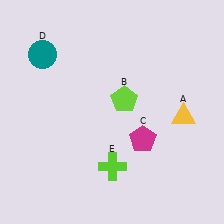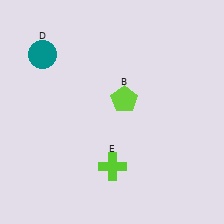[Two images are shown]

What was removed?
The magenta pentagon (C), the yellow triangle (A) were removed in Image 2.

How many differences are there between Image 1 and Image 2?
There are 2 differences between the two images.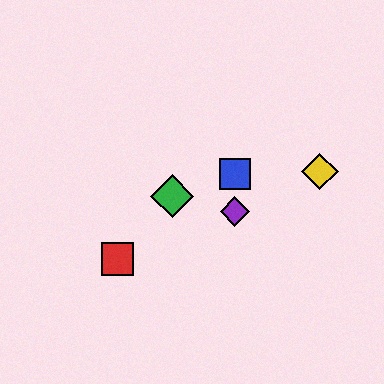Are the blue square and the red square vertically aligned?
No, the blue square is at x≈235 and the red square is at x≈118.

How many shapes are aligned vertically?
2 shapes (the blue square, the purple diamond) are aligned vertically.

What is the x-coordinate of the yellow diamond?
The yellow diamond is at x≈320.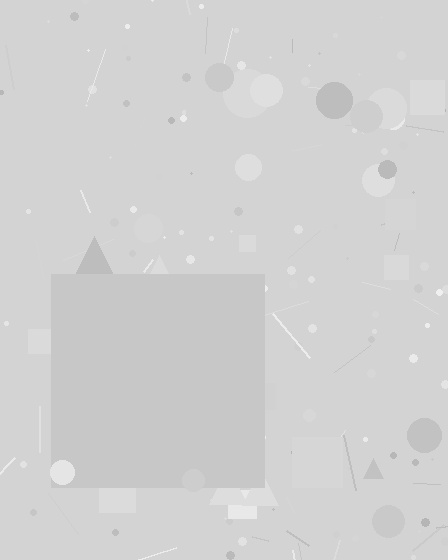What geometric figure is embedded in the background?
A square is embedded in the background.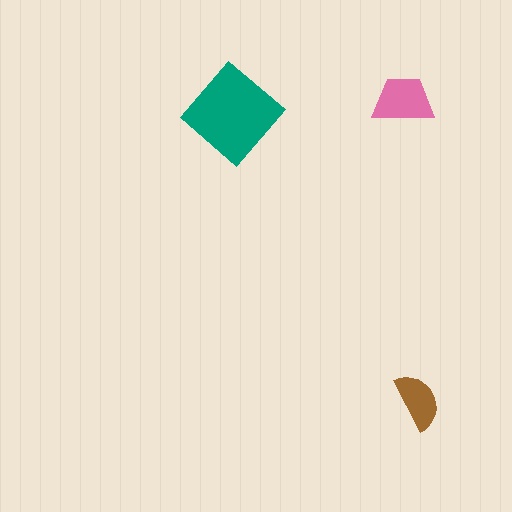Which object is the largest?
The teal diamond.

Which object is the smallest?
The brown semicircle.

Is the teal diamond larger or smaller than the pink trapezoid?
Larger.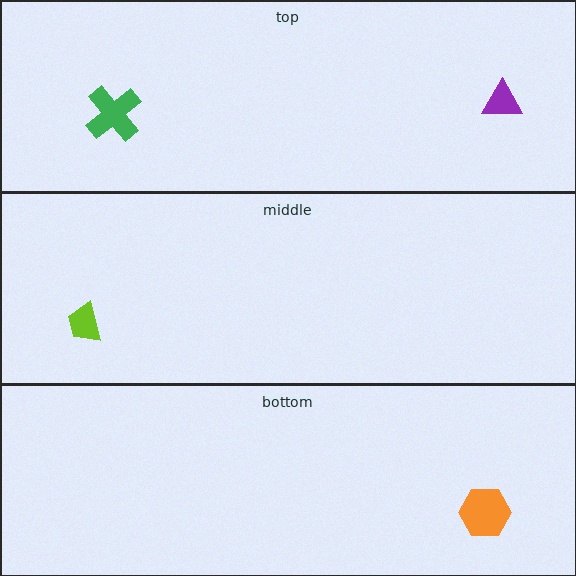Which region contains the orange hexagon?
The bottom region.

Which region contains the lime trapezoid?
The middle region.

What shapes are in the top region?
The purple triangle, the green cross.